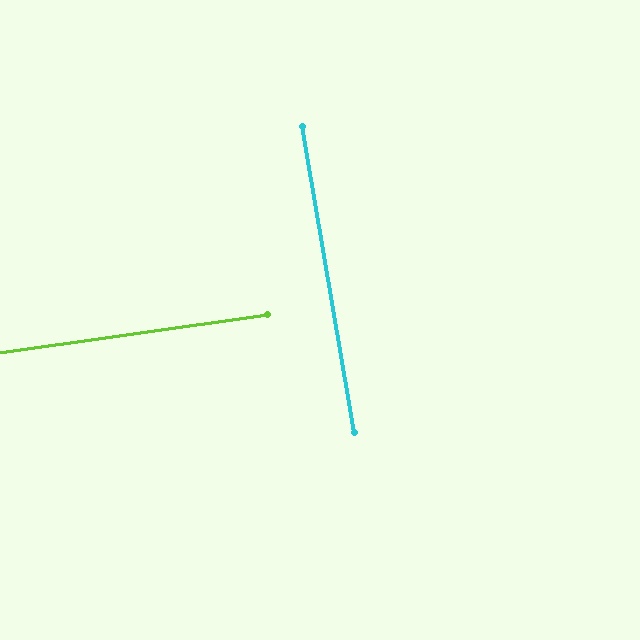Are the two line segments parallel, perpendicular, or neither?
Perpendicular — they meet at approximately 88°.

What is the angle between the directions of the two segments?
Approximately 88 degrees.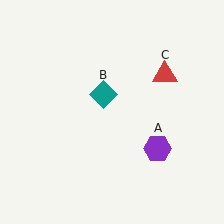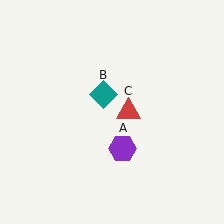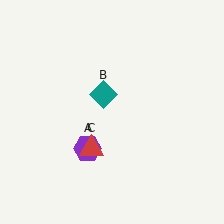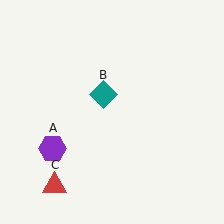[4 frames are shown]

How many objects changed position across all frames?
2 objects changed position: purple hexagon (object A), red triangle (object C).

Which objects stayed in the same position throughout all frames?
Teal diamond (object B) remained stationary.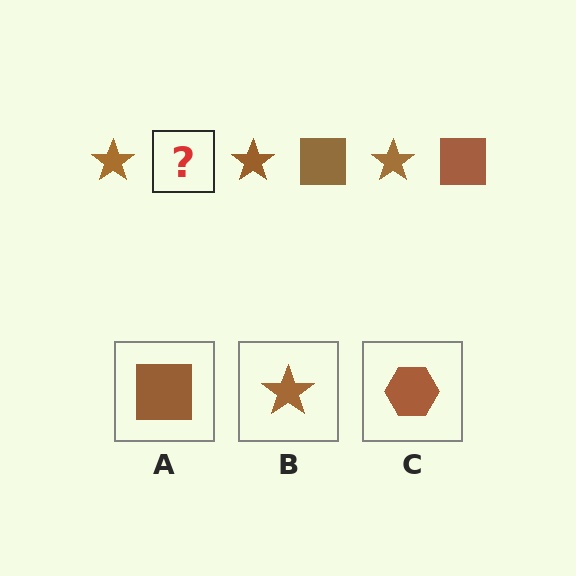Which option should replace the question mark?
Option A.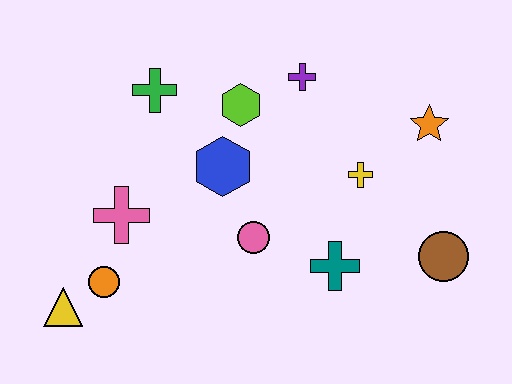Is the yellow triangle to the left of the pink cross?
Yes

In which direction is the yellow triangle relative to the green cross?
The yellow triangle is below the green cross.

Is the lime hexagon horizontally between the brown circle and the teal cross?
No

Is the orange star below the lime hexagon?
Yes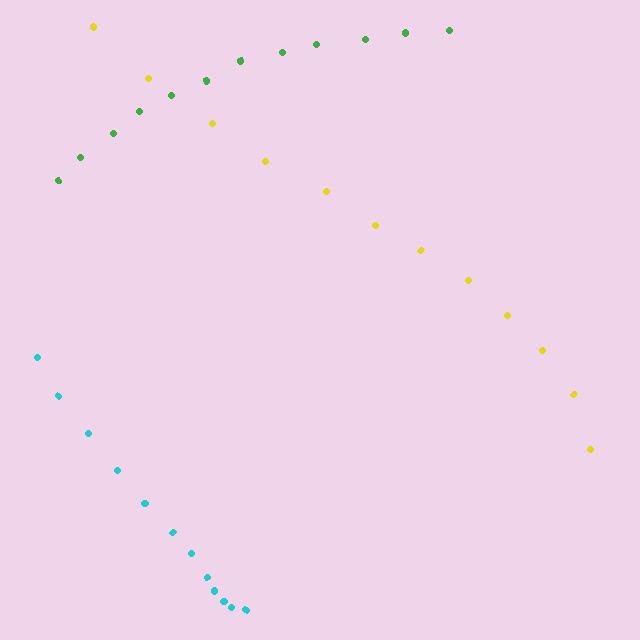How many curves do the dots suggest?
There are 3 distinct paths.